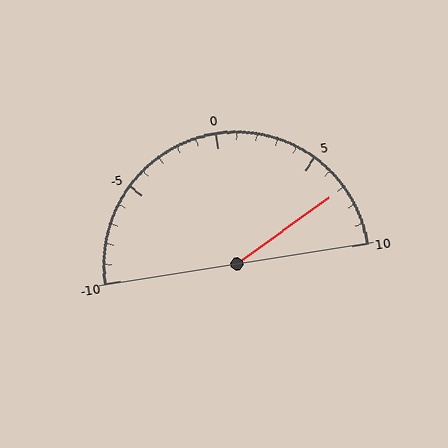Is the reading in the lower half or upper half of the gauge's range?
The reading is in the upper half of the range (-10 to 10).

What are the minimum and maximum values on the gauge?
The gauge ranges from -10 to 10.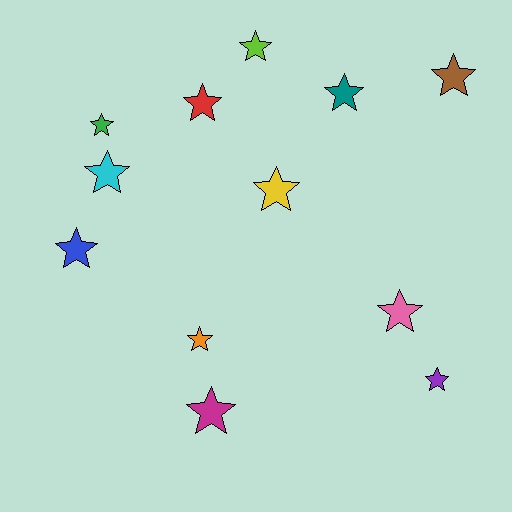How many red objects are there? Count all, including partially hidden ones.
There is 1 red object.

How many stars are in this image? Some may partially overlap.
There are 12 stars.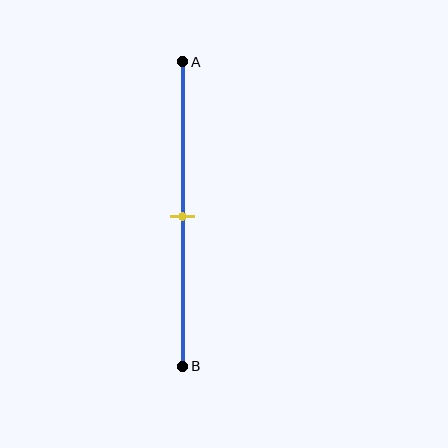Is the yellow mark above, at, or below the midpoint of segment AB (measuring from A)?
The yellow mark is approximately at the midpoint of segment AB.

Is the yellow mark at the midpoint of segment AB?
Yes, the mark is approximately at the midpoint.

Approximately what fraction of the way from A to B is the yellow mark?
The yellow mark is approximately 50% of the way from A to B.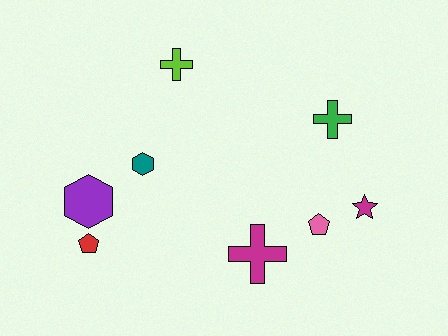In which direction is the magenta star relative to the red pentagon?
The magenta star is to the right of the red pentagon.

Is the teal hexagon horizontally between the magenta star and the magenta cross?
No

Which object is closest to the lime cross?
The teal hexagon is closest to the lime cross.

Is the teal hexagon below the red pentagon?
No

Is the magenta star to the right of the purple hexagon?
Yes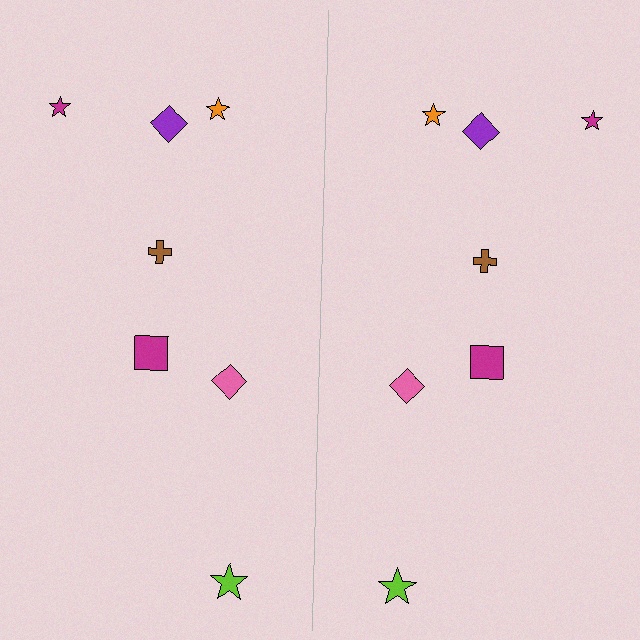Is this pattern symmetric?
Yes, this pattern has bilateral (reflection) symmetry.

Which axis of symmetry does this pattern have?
The pattern has a vertical axis of symmetry running through the center of the image.